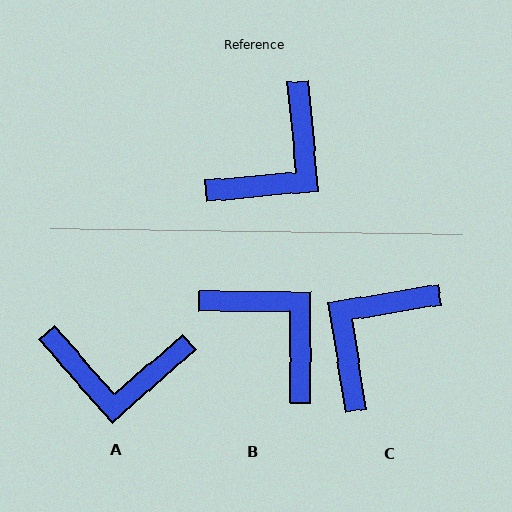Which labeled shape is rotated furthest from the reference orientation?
C, about 176 degrees away.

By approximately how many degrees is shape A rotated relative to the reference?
Approximately 54 degrees clockwise.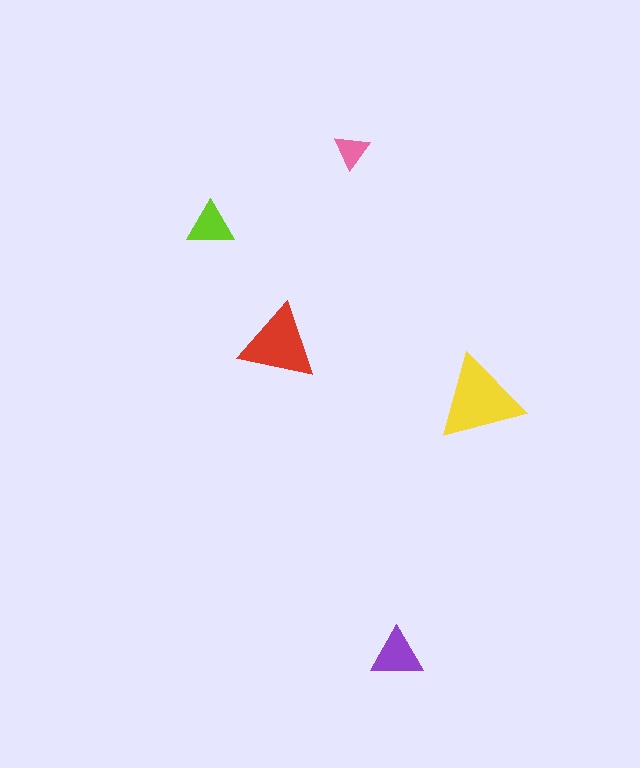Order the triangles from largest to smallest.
the yellow one, the red one, the purple one, the lime one, the pink one.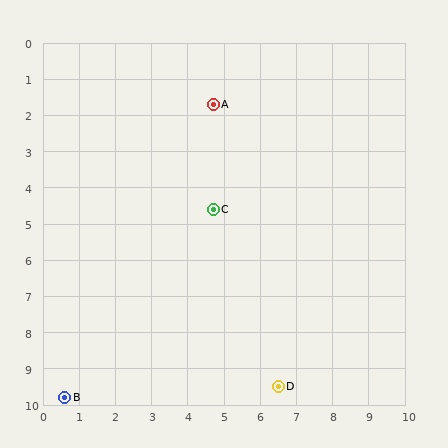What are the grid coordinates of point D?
Point D is at approximately (6.5, 9.5).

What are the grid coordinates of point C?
Point C is at approximately (4.7, 4.6).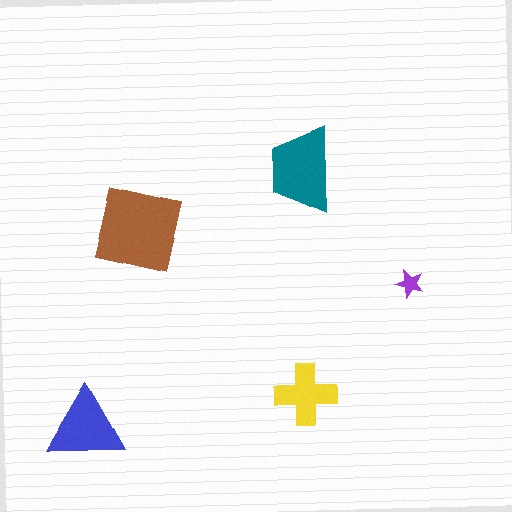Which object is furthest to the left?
The blue triangle is leftmost.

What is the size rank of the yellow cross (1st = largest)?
4th.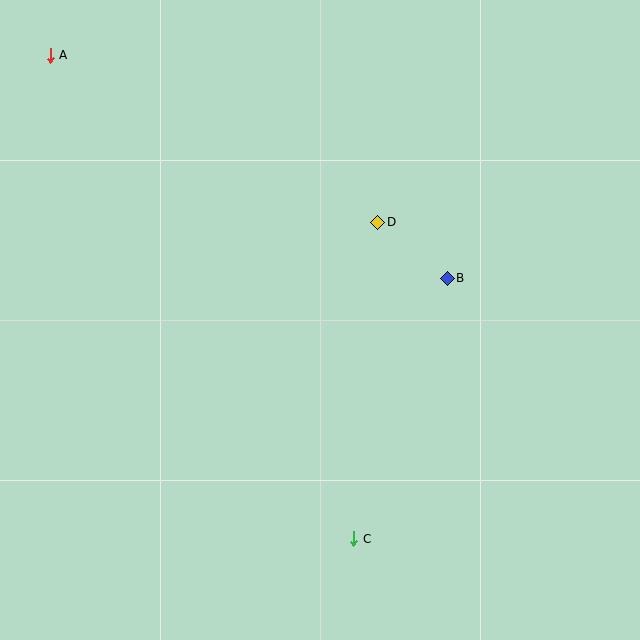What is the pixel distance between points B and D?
The distance between B and D is 89 pixels.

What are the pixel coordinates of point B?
Point B is at (447, 278).